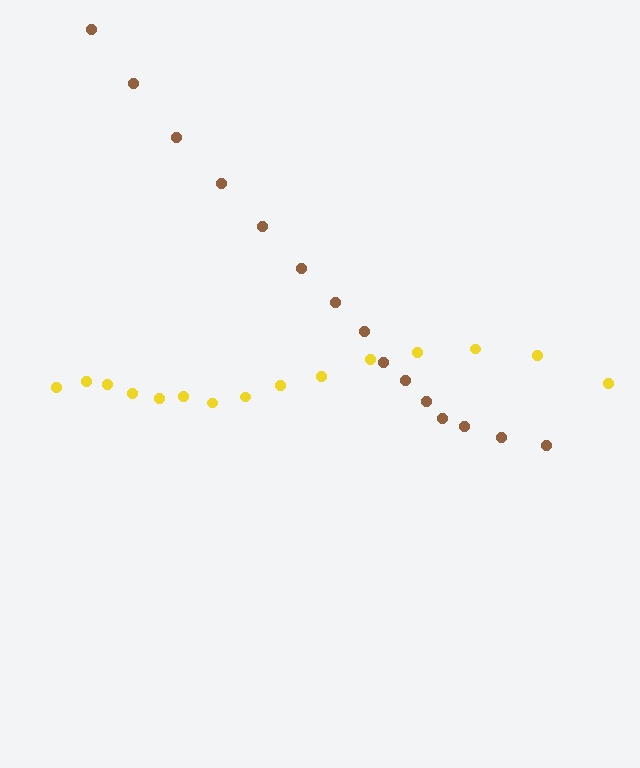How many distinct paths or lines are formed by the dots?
There are 2 distinct paths.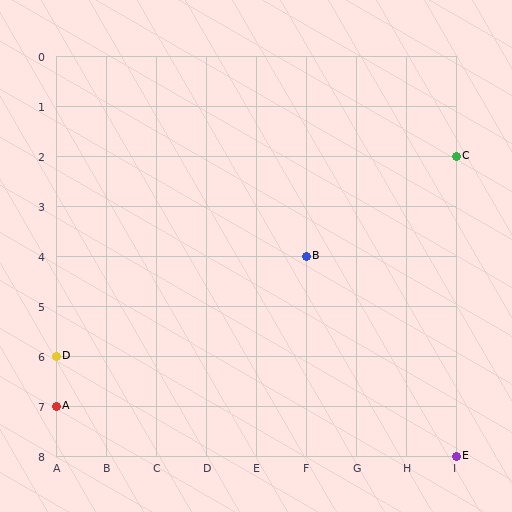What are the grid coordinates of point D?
Point D is at grid coordinates (A, 6).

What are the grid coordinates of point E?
Point E is at grid coordinates (I, 8).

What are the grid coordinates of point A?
Point A is at grid coordinates (A, 7).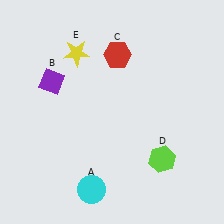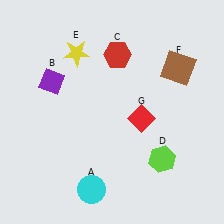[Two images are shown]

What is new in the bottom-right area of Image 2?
A red diamond (G) was added in the bottom-right area of Image 2.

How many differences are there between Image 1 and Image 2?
There are 2 differences between the two images.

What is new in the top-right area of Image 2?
A brown square (F) was added in the top-right area of Image 2.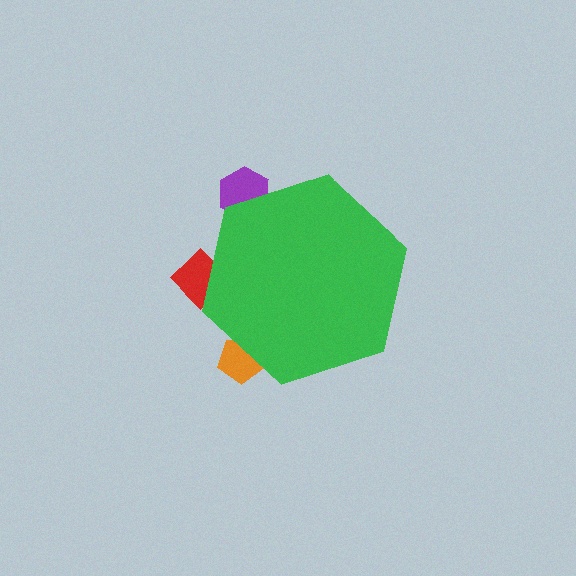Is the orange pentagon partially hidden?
Yes, the orange pentagon is partially hidden behind the green hexagon.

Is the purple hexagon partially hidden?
Yes, the purple hexagon is partially hidden behind the green hexagon.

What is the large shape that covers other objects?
A green hexagon.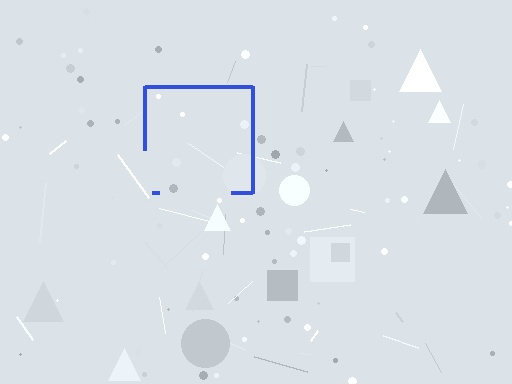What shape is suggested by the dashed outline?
The dashed outline suggests a square.